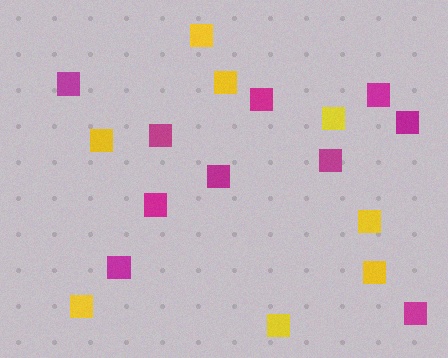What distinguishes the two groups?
There are 2 groups: one group of yellow squares (8) and one group of magenta squares (10).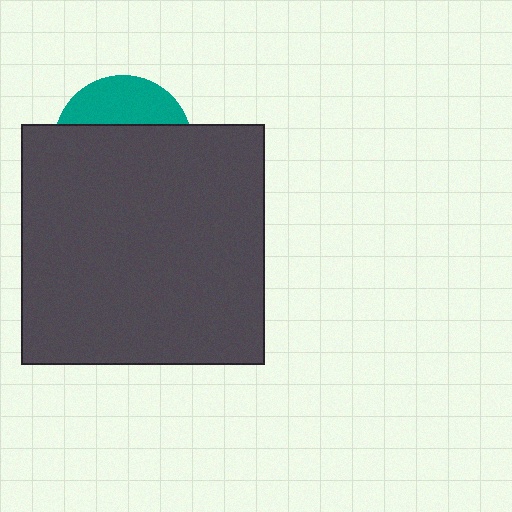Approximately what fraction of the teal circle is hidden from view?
Roughly 69% of the teal circle is hidden behind the dark gray rectangle.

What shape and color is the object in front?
The object in front is a dark gray rectangle.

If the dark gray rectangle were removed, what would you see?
You would see the complete teal circle.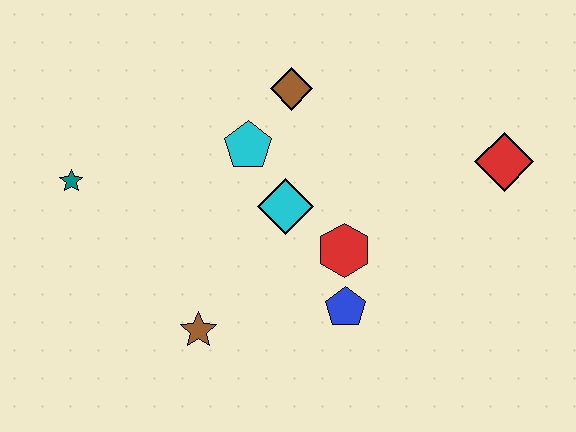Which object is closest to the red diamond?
The red hexagon is closest to the red diamond.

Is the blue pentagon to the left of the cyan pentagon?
No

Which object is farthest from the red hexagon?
The teal star is farthest from the red hexagon.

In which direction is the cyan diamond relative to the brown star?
The cyan diamond is above the brown star.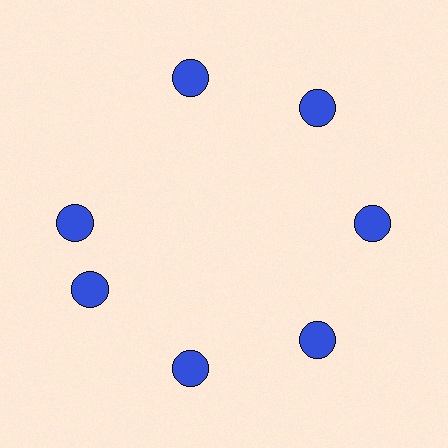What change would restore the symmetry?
The symmetry would be restored by rotating it back into even spacing with its neighbors so that all 7 circles sit at equal angles and equal distance from the center.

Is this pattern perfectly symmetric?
No. The 7 blue circles are arranged in a ring, but one element near the 10 o'clock position is rotated out of alignment along the ring, breaking the 7-fold rotational symmetry.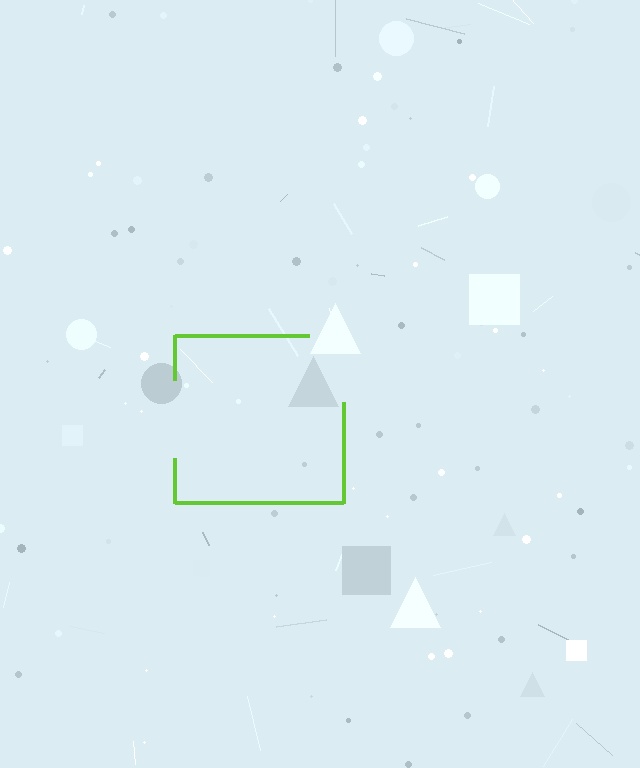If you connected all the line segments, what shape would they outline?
They would outline a square.